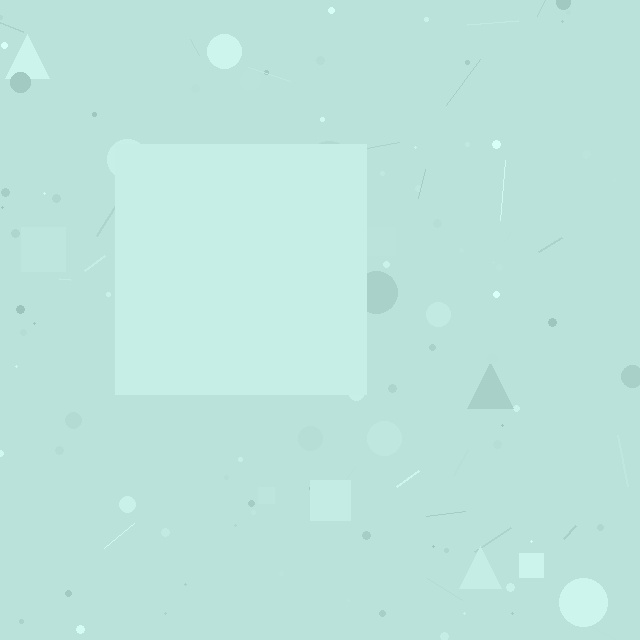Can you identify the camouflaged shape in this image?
The camouflaged shape is a square.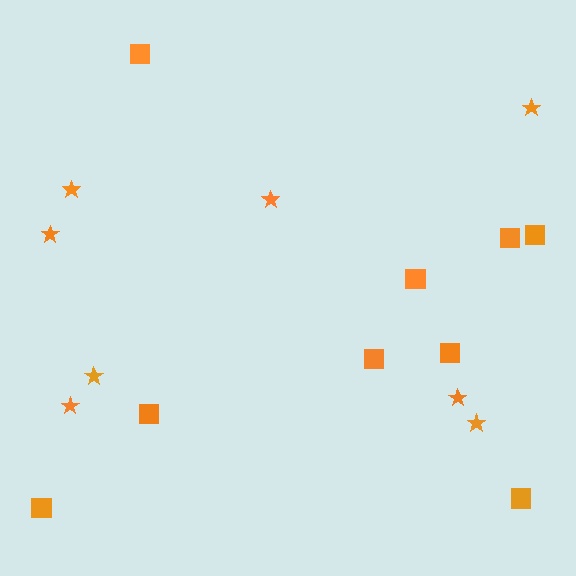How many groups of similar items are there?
There are 2 groups: one group of stars (8) and one group of squares (9).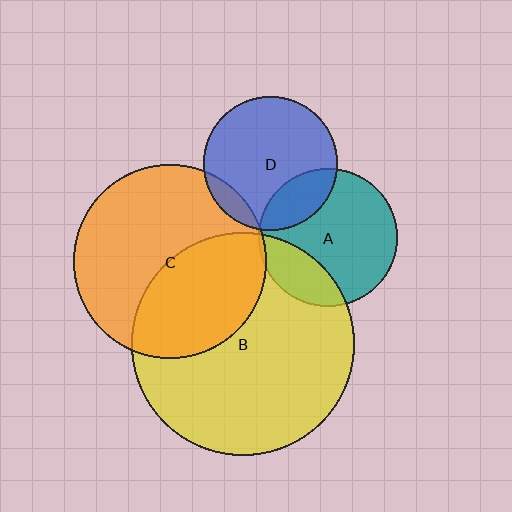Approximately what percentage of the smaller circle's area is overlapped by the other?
Approximately 25%.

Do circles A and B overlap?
Yes.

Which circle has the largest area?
Circle B (yellow).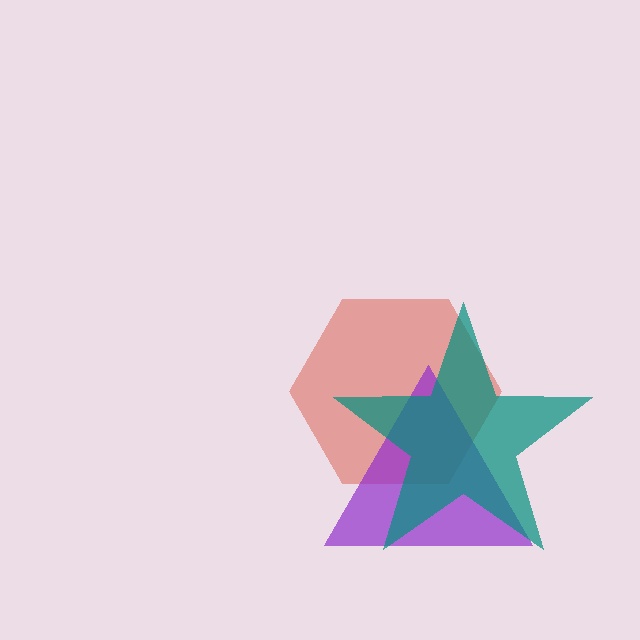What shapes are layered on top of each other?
The layered shapes are: a red hexagon, a purple triangle, a teal star.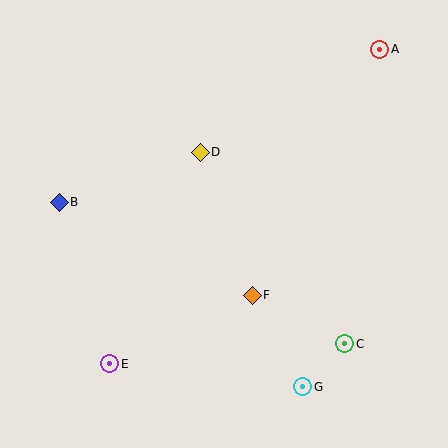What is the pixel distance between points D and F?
The distance between D and F is 152 pixels.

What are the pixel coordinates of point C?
Point C is at (345, 344).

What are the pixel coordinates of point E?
Point E is at (110, 364).